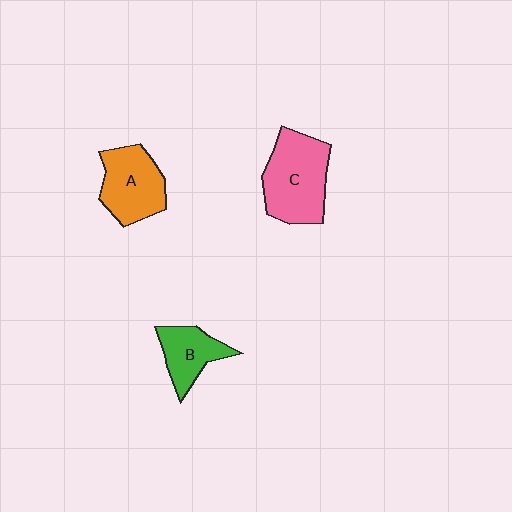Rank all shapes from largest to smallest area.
From largest to smallest: C (pink), A (orange), B (green).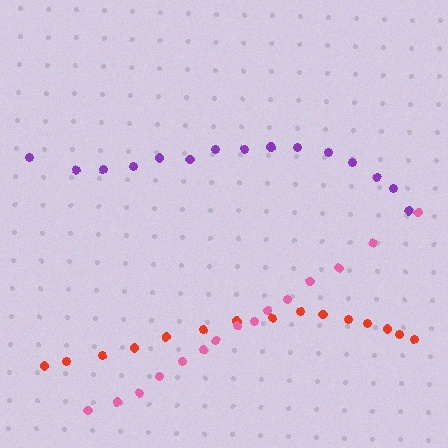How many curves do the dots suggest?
There are 3 distinct paths.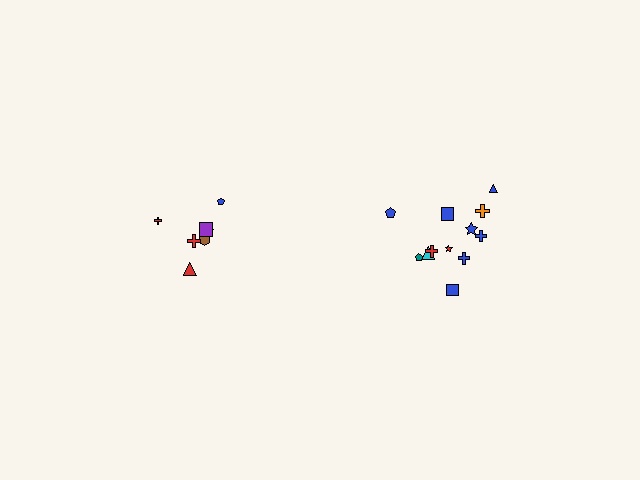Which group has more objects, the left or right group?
The right group.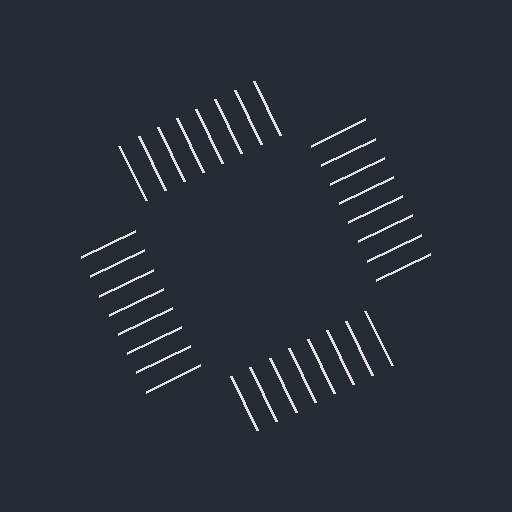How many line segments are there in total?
32 — 8 along each of the 4 edges.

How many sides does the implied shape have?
4 sides — the line-ends trace a square.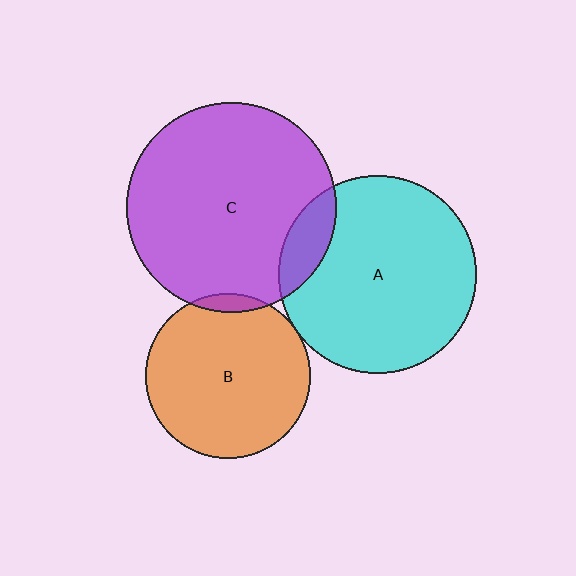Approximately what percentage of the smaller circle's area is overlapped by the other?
Approximately 5%.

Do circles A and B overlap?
Yes.